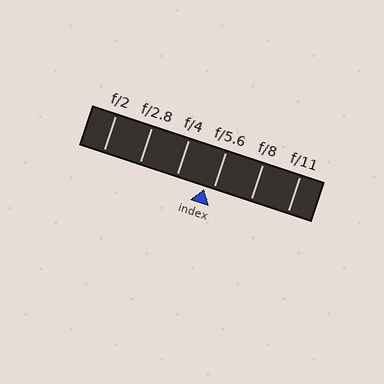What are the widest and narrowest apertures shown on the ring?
The widest aperture shown is f/2 and the narrowest is f/11.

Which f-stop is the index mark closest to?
The index mark is closest to f/5.6.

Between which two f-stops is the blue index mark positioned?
The index mark is between f/4 and f/5.6.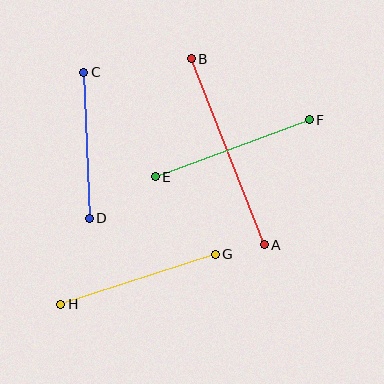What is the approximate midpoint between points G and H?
The midpoint is at approximately (138, 279) pixels.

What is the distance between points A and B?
The distance is approximately 200 pixels.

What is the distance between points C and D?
The distance is approximately 146 pixels.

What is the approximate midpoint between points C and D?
The midpoint is at approximately (86, 145) pixels.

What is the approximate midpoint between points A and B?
The midpoint is at approximately (228, 152) pixels.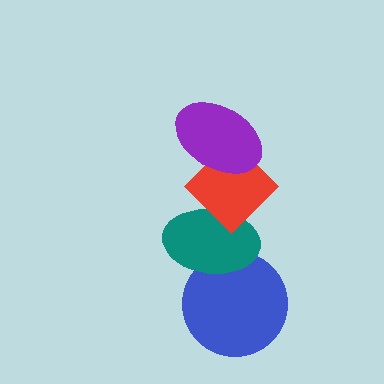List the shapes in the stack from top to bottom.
From top to bottom: the purple ellipse, the red diamond, the teal ellipse, the blue circle.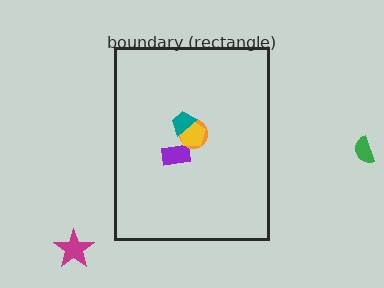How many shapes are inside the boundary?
4 inside, 2 outside.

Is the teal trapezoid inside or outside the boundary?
Inside.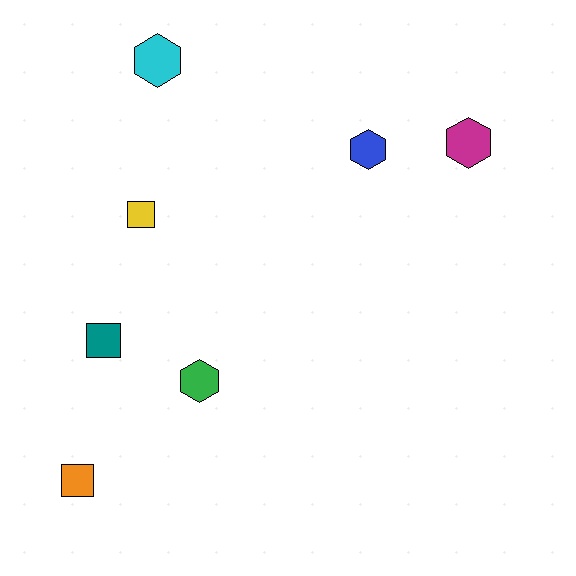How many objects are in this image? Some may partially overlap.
There are 7 objects.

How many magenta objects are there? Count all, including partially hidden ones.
There is 1 magenta object.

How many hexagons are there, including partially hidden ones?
There are 4 hexagons.